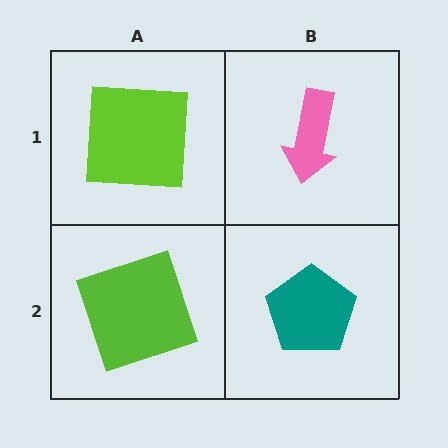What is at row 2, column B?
A teal pentagon.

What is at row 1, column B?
A pink arrow.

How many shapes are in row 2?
2 shapes.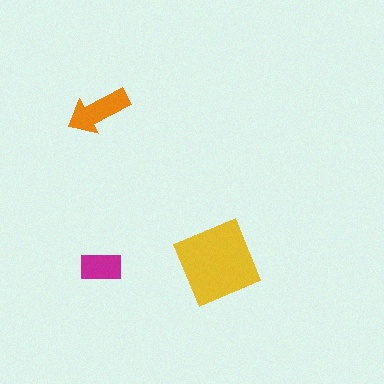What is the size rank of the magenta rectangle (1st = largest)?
3rd.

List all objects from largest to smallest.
The yellow diamond, the orange arrow, the magenta rectangle.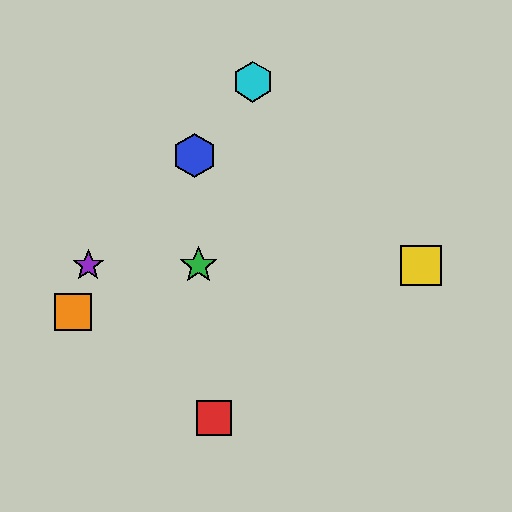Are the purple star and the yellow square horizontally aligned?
Yes, both are at y≈265.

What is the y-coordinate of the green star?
The green star is at y≈265.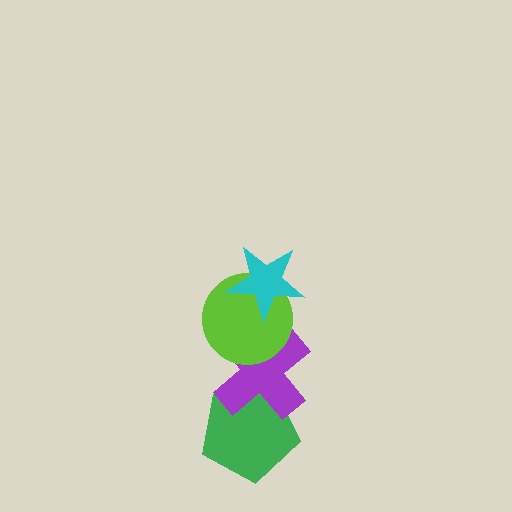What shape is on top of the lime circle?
The cyan star is on top of the lime circle.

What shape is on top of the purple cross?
The lime circle is on top of the purple cross.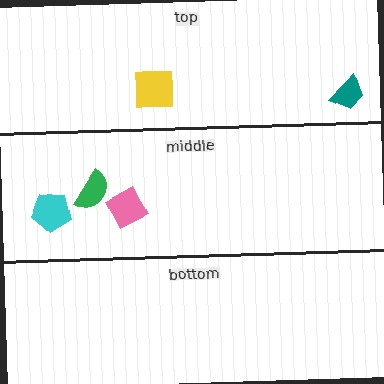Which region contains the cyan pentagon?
The middle region.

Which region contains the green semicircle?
The middle region.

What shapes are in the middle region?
The cyan pentagon, the green semicircle, the pink diamond.